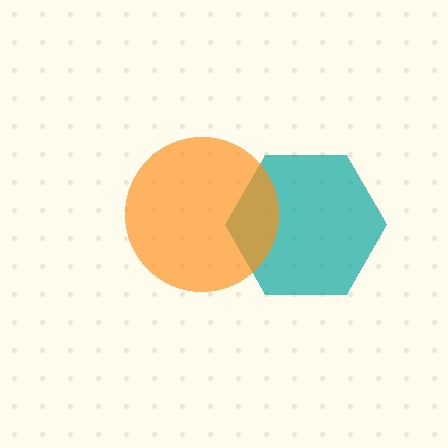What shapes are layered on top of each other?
The layered shapes are: a teal hexagon, an orange circle.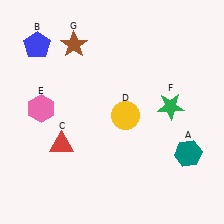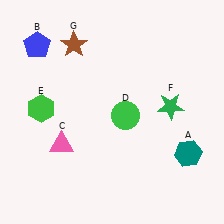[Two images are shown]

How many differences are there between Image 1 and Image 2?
There are 3 differences between the two images.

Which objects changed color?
C changed from red to pink. D changed from yellow to green. E changed from pink to green.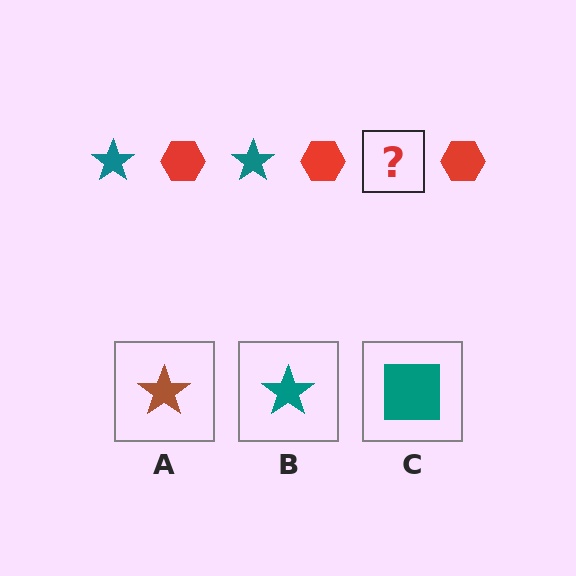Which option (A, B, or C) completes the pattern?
B.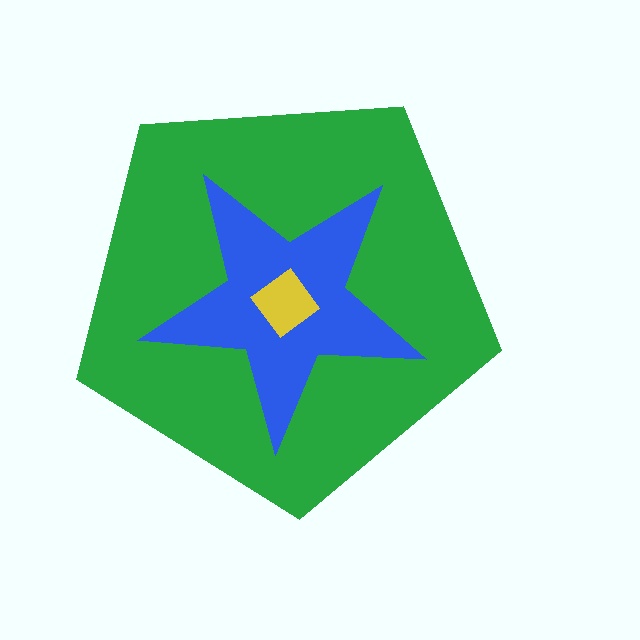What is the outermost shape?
The green pentagon.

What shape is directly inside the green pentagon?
The blue star.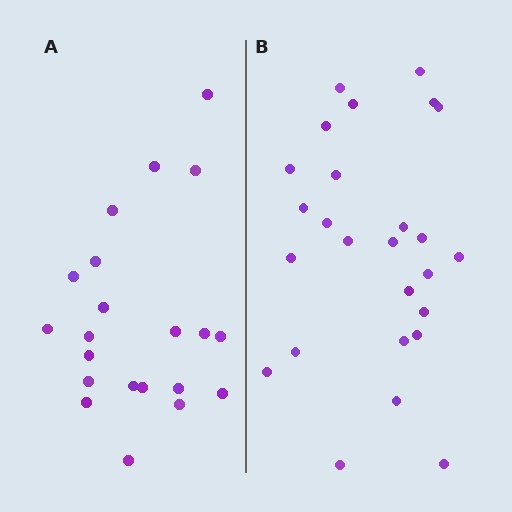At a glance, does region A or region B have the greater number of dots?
Region B (the right region) has more dots.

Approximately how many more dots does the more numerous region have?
Region B has about 5 more dots than region A.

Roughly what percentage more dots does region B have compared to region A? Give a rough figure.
About 25% more.